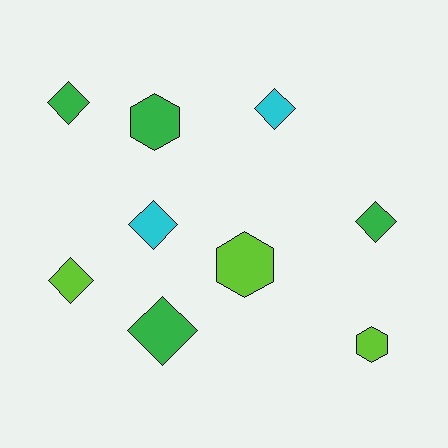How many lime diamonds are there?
There is 1 lime diamond.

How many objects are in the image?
There are 9 objects.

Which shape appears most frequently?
Diamond, with 6 objects.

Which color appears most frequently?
Green, with 4 objects.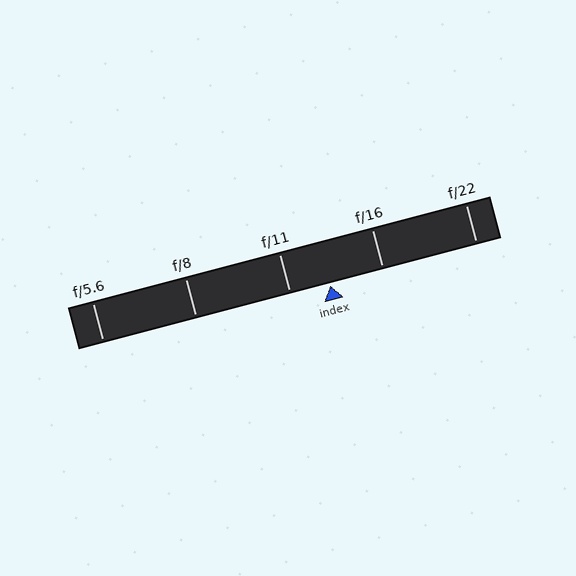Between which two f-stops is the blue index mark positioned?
The index mark is between f/11 and f/16.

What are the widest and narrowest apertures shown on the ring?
The widest aperture shown is f/5.6 and the narrowest is f/22.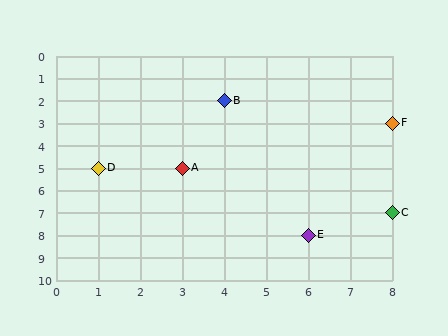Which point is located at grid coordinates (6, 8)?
Point E is at (6, 8).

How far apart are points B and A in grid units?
Points B and A are 1 column and 3 rows apart (about 3.2 grid units diagonally).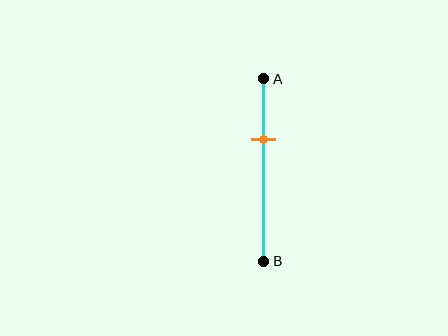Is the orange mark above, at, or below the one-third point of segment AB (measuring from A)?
The orange mark is approximately at the one-third point of segment AB.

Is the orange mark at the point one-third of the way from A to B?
Yes, the mark is approximately at the one-third point.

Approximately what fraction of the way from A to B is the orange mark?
The orange mark is approximately 35% of the way from A to B.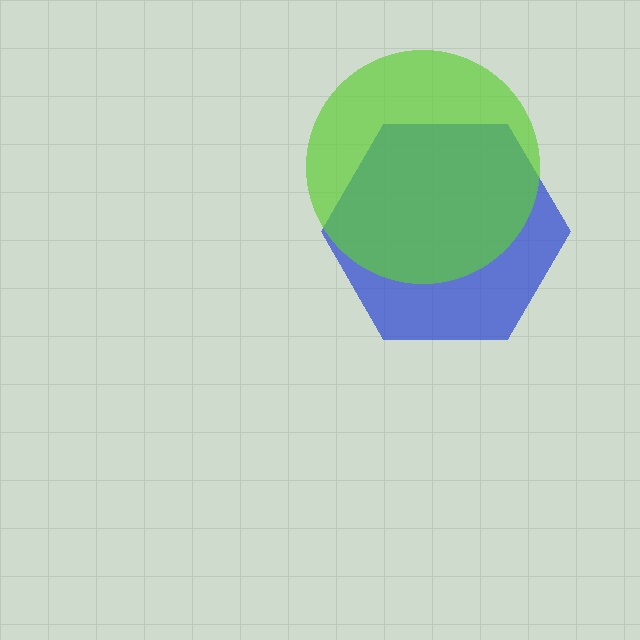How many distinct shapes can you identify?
There are 2 distinct shapes: a blue hexagon, a lime circle.